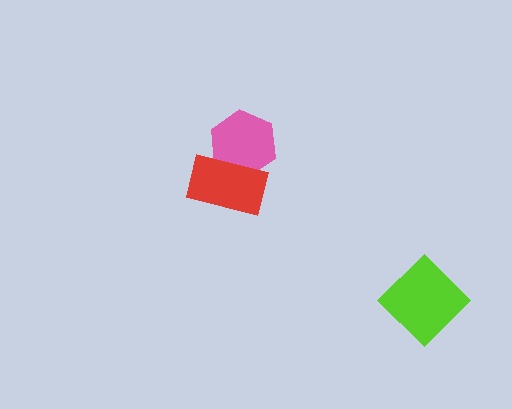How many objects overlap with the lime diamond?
0 objects overlap with the lime diamond.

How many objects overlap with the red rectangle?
1 object overlaps with the red rectangle.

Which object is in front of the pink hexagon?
The red rectangle is in front of the pink hexagon.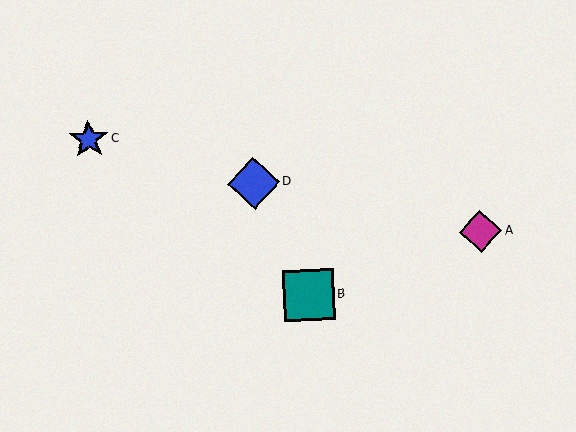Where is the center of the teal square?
The center of the teal square is at (309, 295).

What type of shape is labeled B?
Shape B is a teal square.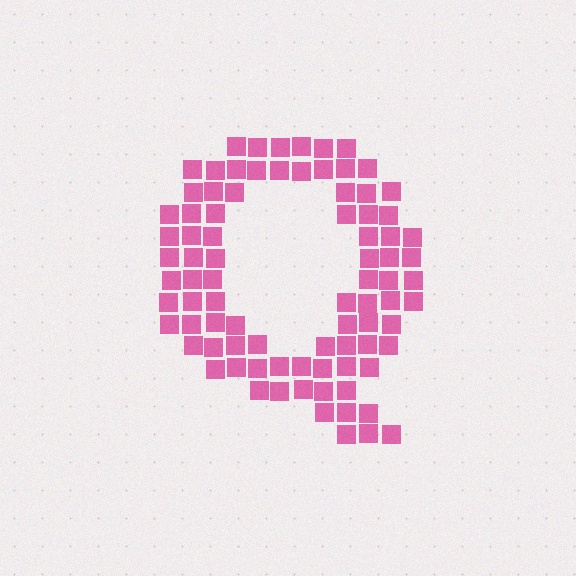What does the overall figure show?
The overall figure shows the letter Q.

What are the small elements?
The small elements are squares.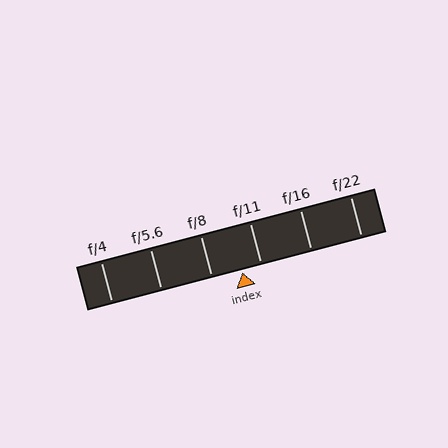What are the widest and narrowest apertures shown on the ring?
The widest aperture shown is f/4 and the narrowest is f/22.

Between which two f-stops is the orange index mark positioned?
The index mark is between f/8 and f/11.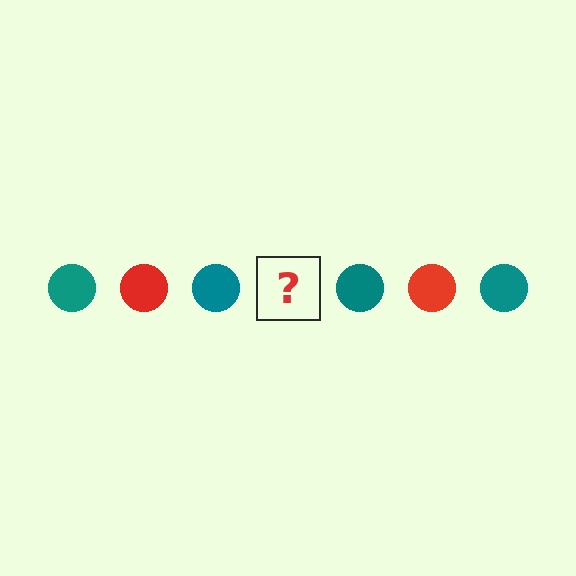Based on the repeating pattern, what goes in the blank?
The blank should be a red circle.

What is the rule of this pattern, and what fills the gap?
The rule is that the pattern cycles through teal, red circles. The gap should be filled with a red circle.